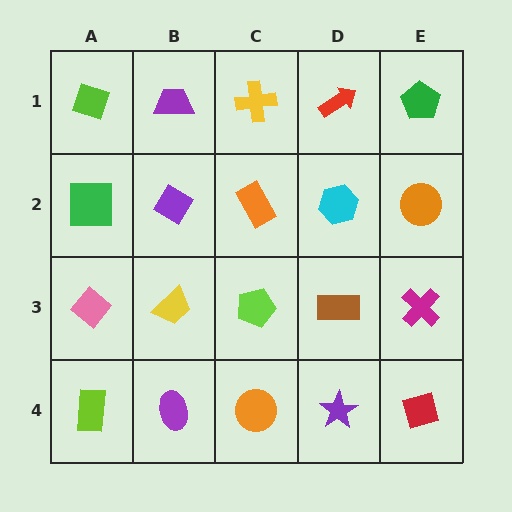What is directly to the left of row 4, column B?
A lime rectangle.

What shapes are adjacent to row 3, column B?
A purple diamond (row 2, column B), a purple ellipse (row 4, column B), a pink diamond (row 3, column A), a lime pentagon (row 3, column C).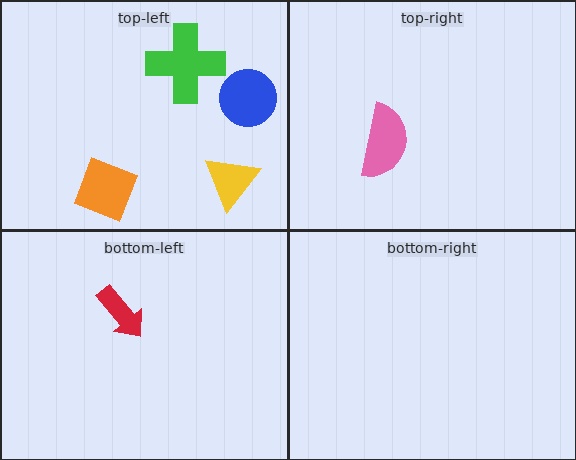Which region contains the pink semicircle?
The top-right region.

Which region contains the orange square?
The top-left region.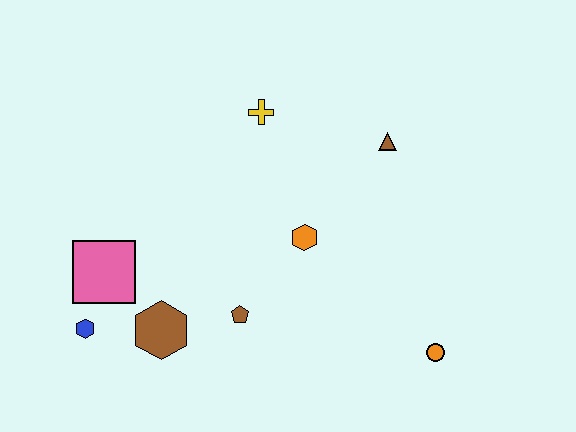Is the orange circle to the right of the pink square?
Yes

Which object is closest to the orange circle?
The orange hexagon is closest to the orange circle.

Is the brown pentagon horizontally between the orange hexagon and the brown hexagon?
Yes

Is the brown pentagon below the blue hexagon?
No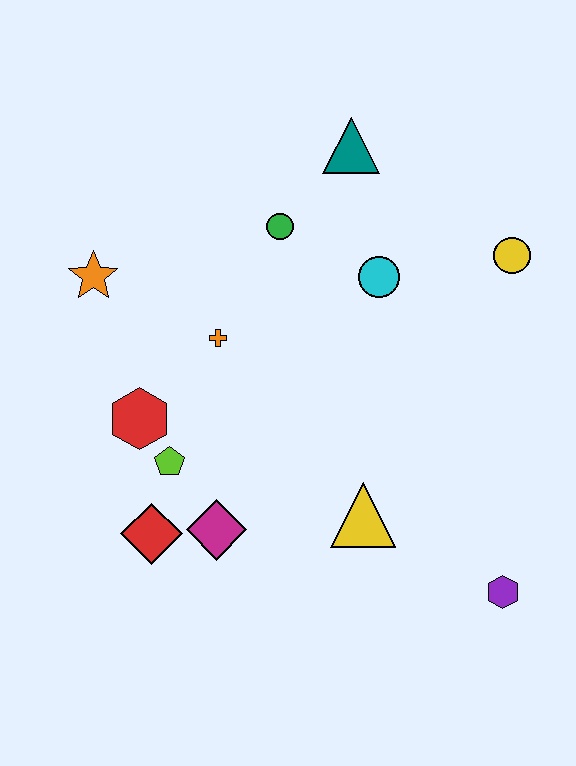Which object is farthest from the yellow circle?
The red diamond is farthest from the yellow circle.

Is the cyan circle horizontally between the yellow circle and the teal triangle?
Yes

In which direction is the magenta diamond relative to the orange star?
The magenta diamond is below the orange star.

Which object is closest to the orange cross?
The red hexagon is closest to the orange cross.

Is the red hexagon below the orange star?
Yes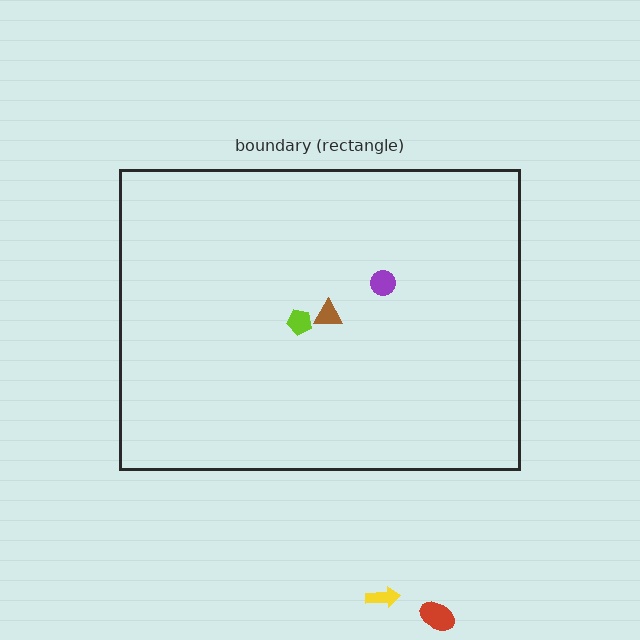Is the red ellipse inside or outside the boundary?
Outside.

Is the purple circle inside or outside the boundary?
Inside.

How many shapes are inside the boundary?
3 inside, 2 outside.